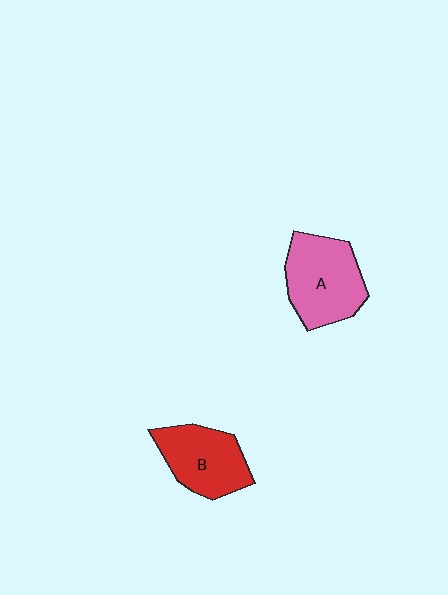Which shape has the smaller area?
Shape B (red).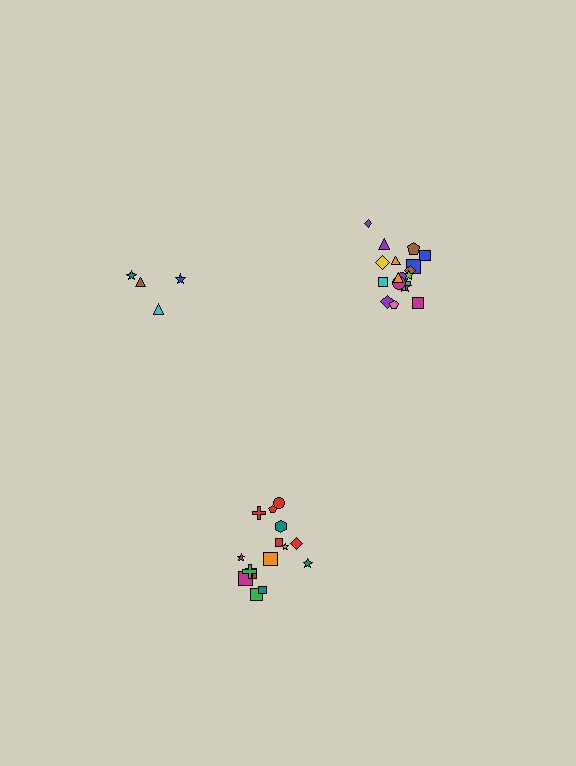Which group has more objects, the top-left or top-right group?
The top-right group.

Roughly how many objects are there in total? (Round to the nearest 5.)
Roughly 35 objects in total.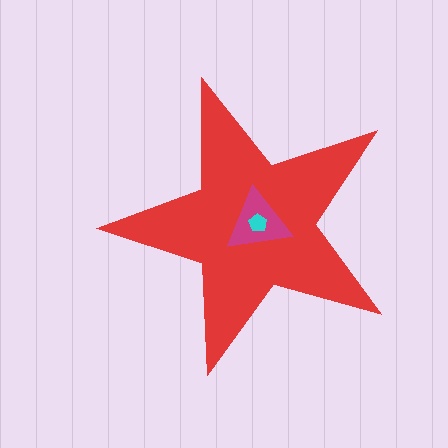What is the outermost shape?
The red star.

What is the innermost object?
The cyan pentagon.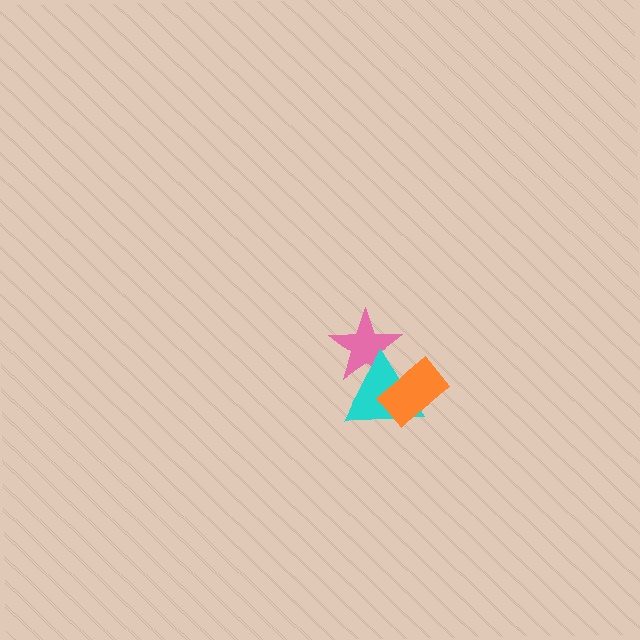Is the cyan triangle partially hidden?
Yes, it is partially covered by another shape.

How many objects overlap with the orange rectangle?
1 object overlaps with the orange rectangle.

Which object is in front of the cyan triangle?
The orange rectangle is in front of the cyan triangle.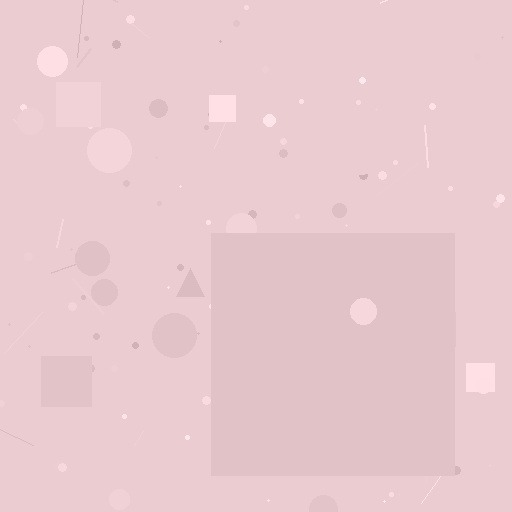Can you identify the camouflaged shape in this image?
The camouflaged shape is a square.